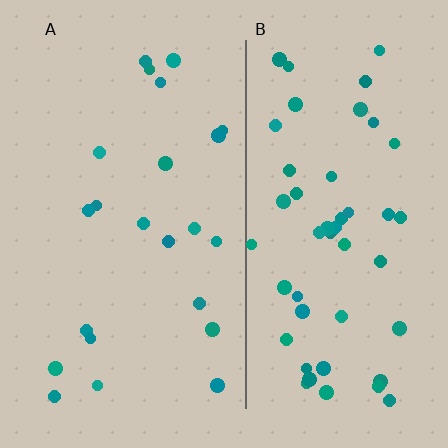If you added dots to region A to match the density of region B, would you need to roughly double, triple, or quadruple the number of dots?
Approximately double.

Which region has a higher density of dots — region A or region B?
B (the right).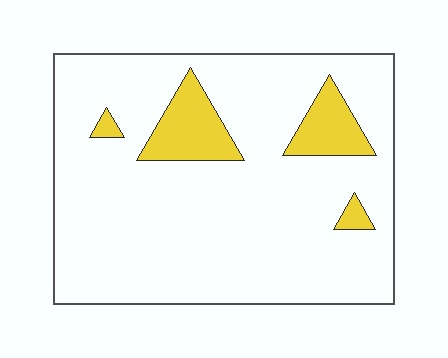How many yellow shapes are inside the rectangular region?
4.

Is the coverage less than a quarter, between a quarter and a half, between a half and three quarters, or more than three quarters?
Less than a quarter.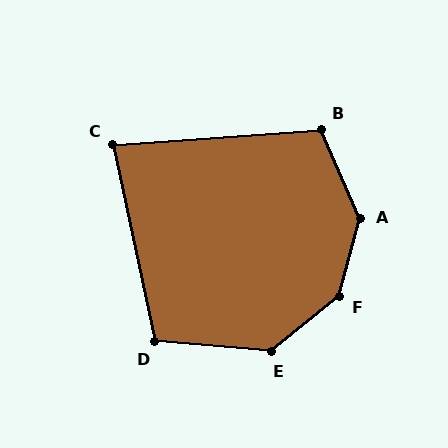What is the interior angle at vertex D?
Approximately 107 degrees (obtuse).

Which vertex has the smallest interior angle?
C, at approximately 82 degrees.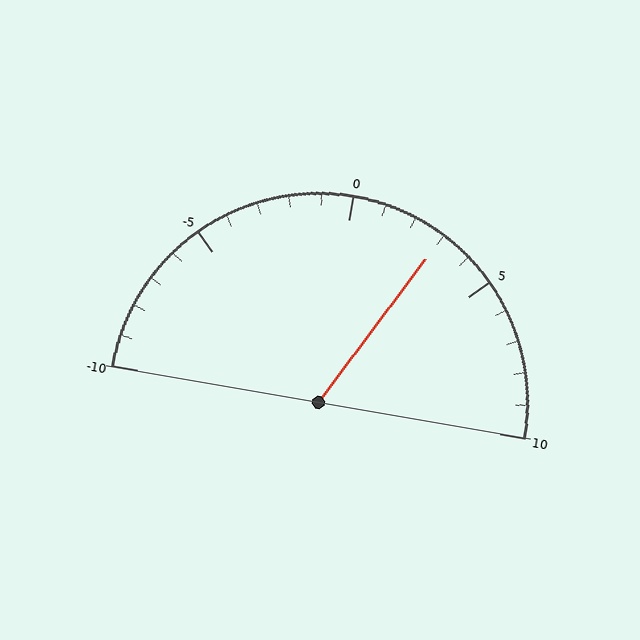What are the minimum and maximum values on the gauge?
The gauge ranges from -10 to 10.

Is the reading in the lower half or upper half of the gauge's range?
The reading is in the upper half of the range (-10 to 10).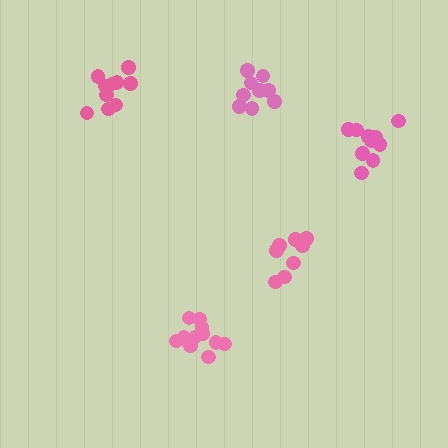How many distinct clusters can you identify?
There are 5 distinct clusters.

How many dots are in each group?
Group 1: 9 dots, Group 2: 10 dots, Group 3: 11 dots, Group 4: 10 dots, Group 5: 9 dots (49 total).